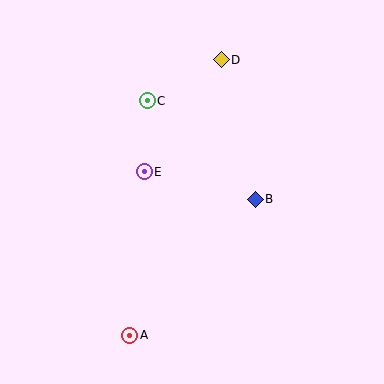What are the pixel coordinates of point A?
Point A is at (130, 335).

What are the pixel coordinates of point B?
Point B is at (255, 199).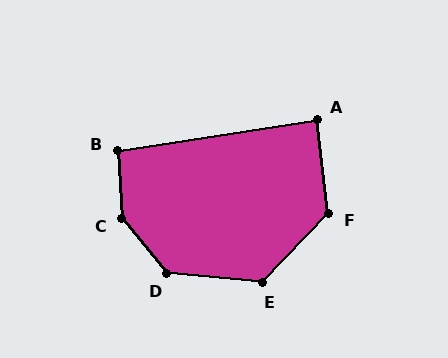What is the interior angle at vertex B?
Approximately 96 degrees (obtuse).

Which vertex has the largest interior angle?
C, at approximately 143 degrees.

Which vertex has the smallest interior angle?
A, at approximately 88 degrees.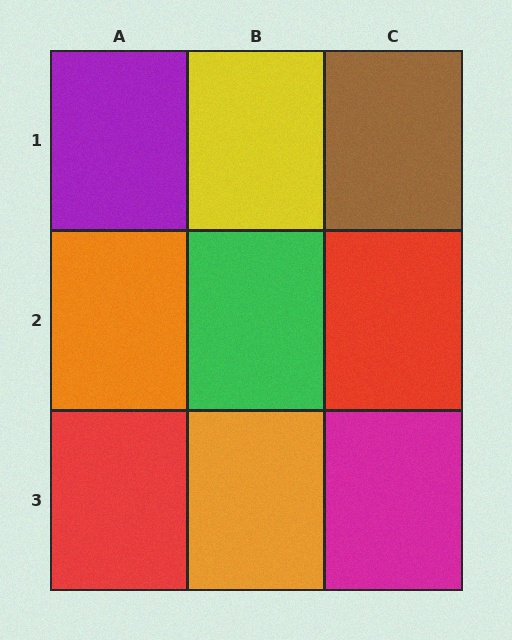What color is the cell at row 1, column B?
Yellow.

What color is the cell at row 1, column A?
Purple.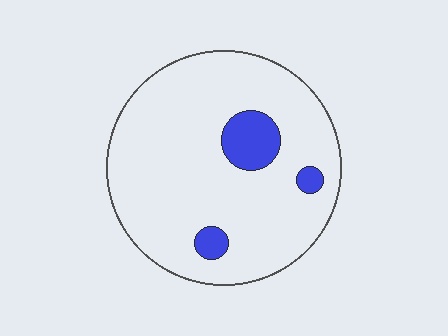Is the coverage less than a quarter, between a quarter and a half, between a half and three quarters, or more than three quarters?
Less than a quarter.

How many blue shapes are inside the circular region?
3.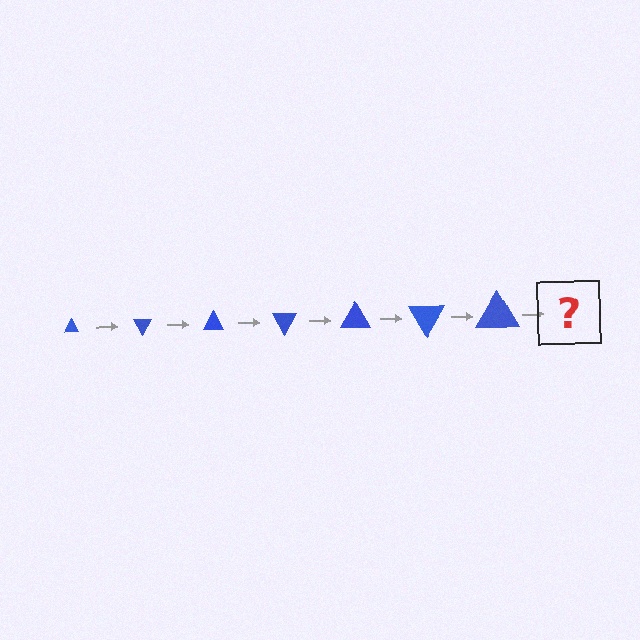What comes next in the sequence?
The next element should be a triangle, larger than the previous one and rotated 420 degrees from the start.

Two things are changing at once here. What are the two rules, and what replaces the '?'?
The two rules are that the triangle grows larger each step and it rotates 60 degrees each step. The '?' should be a triangle, larger than the previous one and rotated 420 degrees from the start.